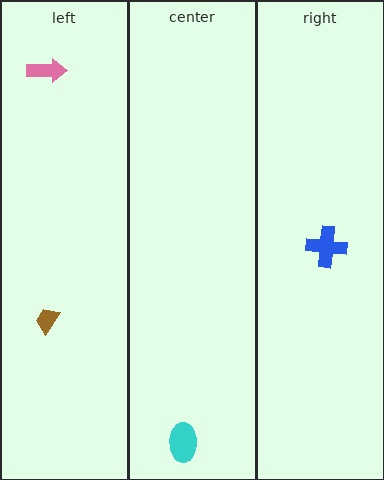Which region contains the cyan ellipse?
The center region.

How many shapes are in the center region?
1.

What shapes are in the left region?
The pink arrow, the brown trapezoid.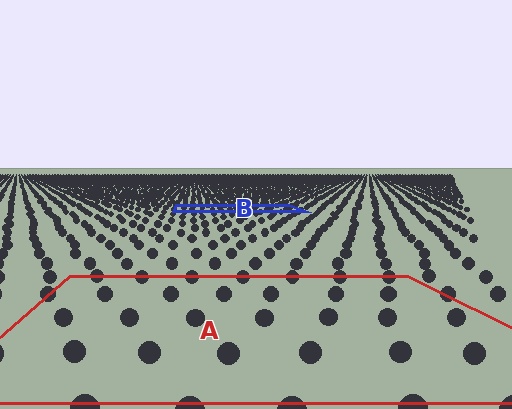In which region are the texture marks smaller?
The texture marks are smaller in region B, because it is farther away.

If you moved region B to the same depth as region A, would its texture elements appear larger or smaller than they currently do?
They would appear larger. At a closer depth, the same texture elements are projected at a bigger on-screen size.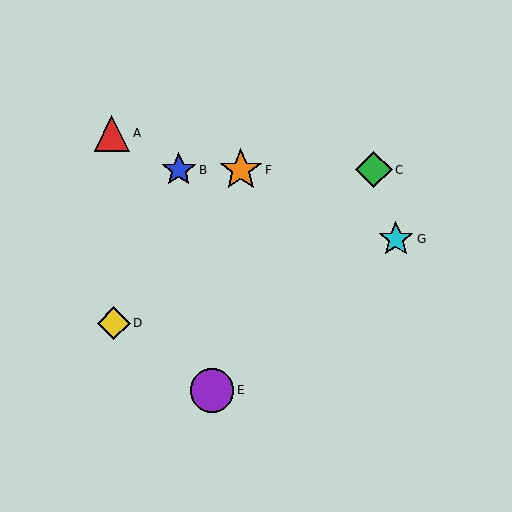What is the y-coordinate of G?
Object G is at y≈239.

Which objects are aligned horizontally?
Objects B, C, F are aligned horizontally.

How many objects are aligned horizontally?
3 objects (B, C, F) are aligned horizontally.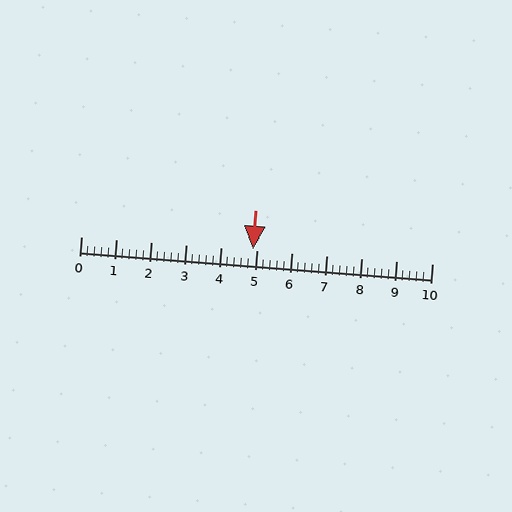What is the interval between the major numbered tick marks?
The major tick marks are spaced 1 units apart.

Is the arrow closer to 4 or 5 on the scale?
The arrow is closer to 5.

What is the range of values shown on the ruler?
The ruler shows values from 0 to 10.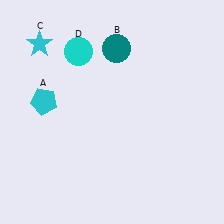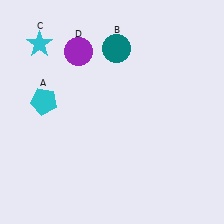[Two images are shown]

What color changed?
The circle (D) changed from cyan in Image 1 to purple in Image 2.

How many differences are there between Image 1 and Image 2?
There is 1 difference between the two images.